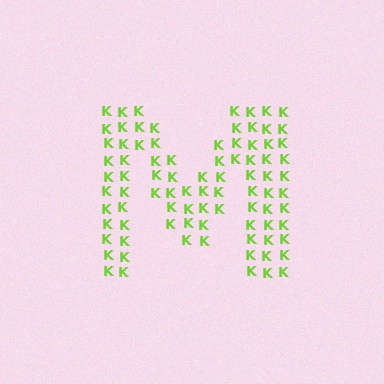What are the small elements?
The small elements are letter K's.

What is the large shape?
The large shape is the letter M.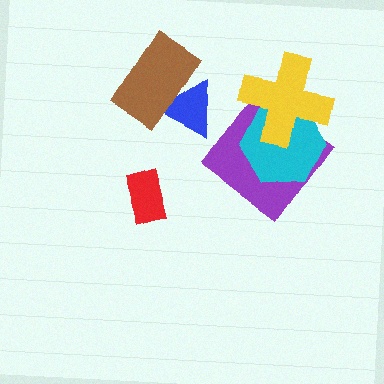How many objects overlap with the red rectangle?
0 objects overlap with the red rectangle.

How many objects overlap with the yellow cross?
2 objects overlap with the yellow cross.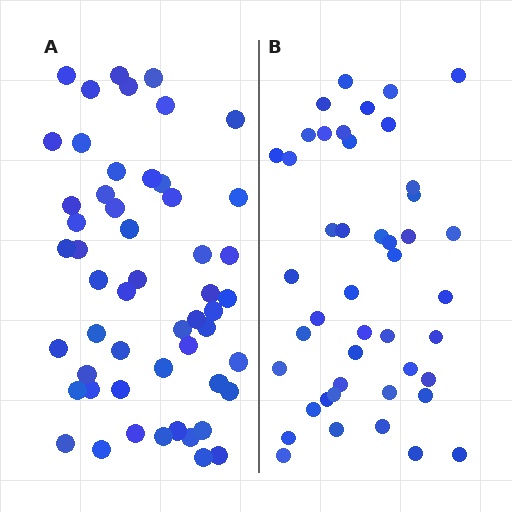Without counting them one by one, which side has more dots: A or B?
Region A (the left region) has more dots.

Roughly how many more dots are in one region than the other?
Region A has roughly 8 or so more dots than region B.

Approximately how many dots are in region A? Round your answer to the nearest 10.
About 50 dots. (The exact count is 53, which rounds to 50.)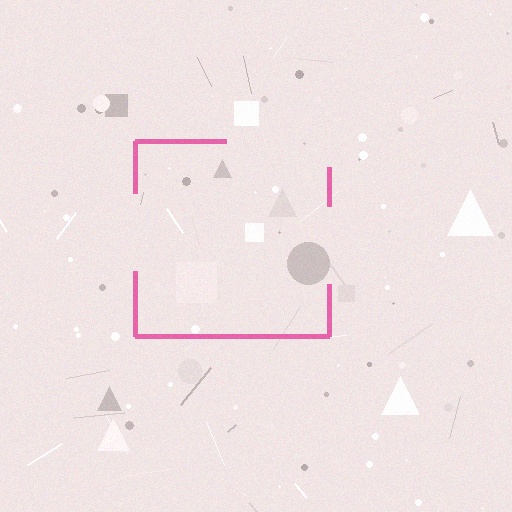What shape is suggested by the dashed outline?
The dashed outline suggests a square.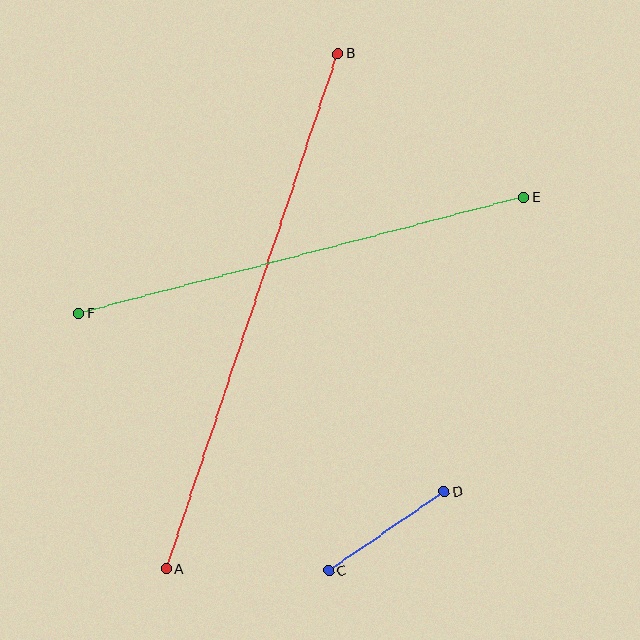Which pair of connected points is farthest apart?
Points A and B are farthest apart.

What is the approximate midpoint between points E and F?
The midpoint is at approximately (301, 255) pixels.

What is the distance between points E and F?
The distance is approximately 460 pixels.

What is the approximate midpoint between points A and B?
The midpoint is at approximately (252, 311) pixels.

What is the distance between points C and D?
The distance is approximately 140 pixels.